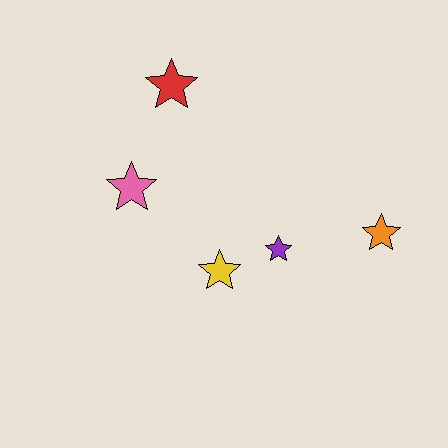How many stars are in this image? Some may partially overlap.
There are 5 stars.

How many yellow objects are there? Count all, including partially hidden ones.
There is 1 yellow object.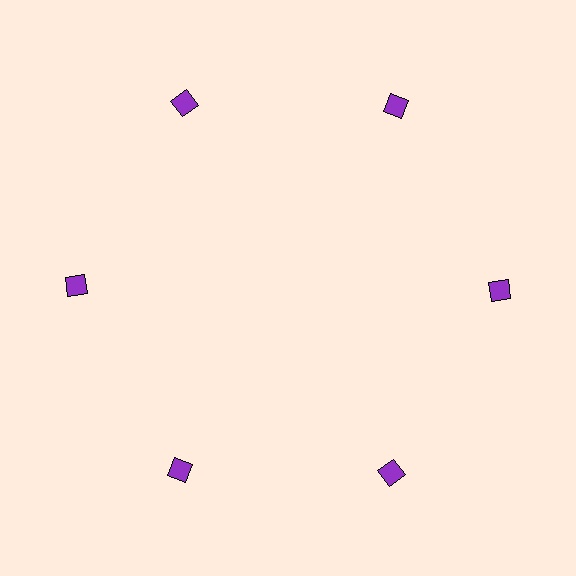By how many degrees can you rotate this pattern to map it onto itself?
The pattern maps onto itself every 60 degrees of rotation.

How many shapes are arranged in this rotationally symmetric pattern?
There are 6 shapes, arranged in 6 groups of 1.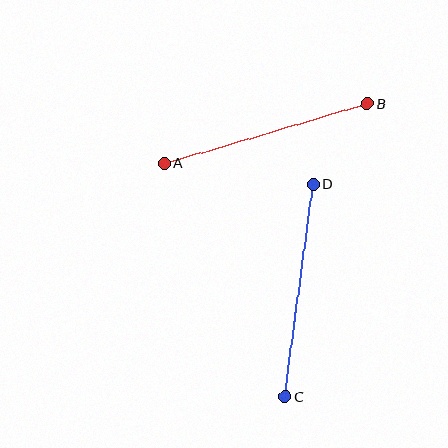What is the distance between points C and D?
The distance is approximately 214 pixels.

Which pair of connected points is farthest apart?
Points C and D are farthest apart.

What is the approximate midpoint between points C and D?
The midpoint is at approximately (299, 290) pixels.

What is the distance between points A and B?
The distance is approximately 211 pixels.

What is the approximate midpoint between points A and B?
The midpoint is at approximately (266, 133) pixels.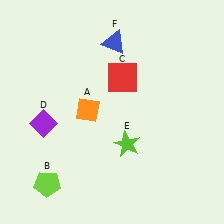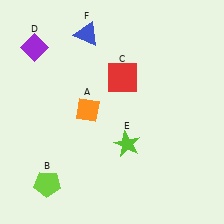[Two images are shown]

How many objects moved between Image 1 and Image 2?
2 objects moved between the two images.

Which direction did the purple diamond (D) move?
The purple diamond (D) moved up.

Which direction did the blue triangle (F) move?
The blue triangle (F) moved left.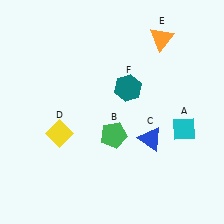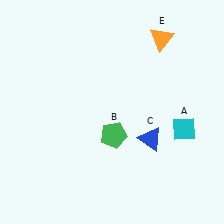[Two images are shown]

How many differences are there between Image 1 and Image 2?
There are 2 differences between the two images.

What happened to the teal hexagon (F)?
The teal hexagon (F) was removed in Image 2. It was in the top-right area of Image 1.